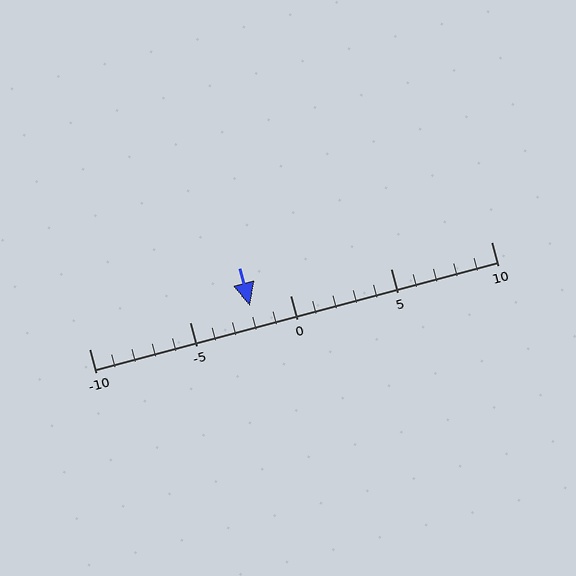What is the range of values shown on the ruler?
The ruler shows values from -10 to 10.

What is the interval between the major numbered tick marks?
The major tick marks are spaced 5 units apart.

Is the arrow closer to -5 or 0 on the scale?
The arrow is closer to 0.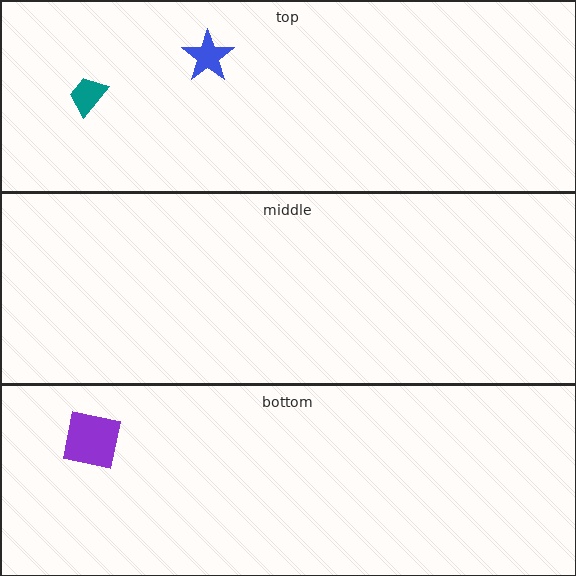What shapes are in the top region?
The blue star, the teal trapezoid.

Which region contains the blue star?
The top region.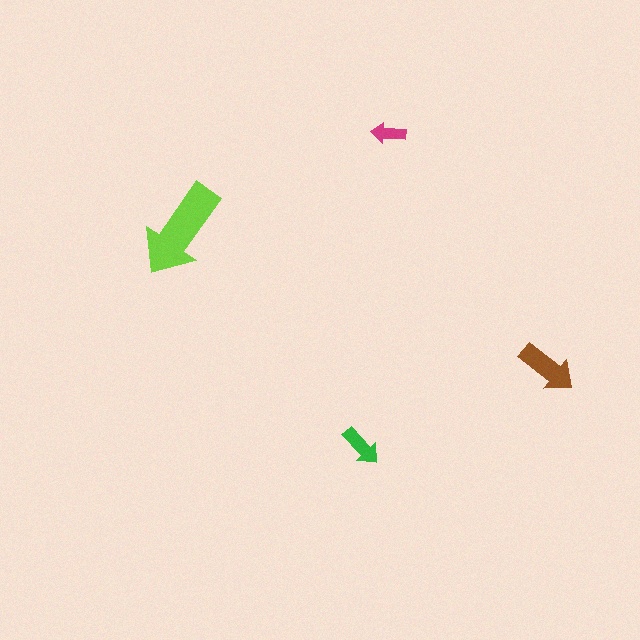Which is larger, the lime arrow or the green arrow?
The lime one.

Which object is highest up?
The magenta arrow is topmost.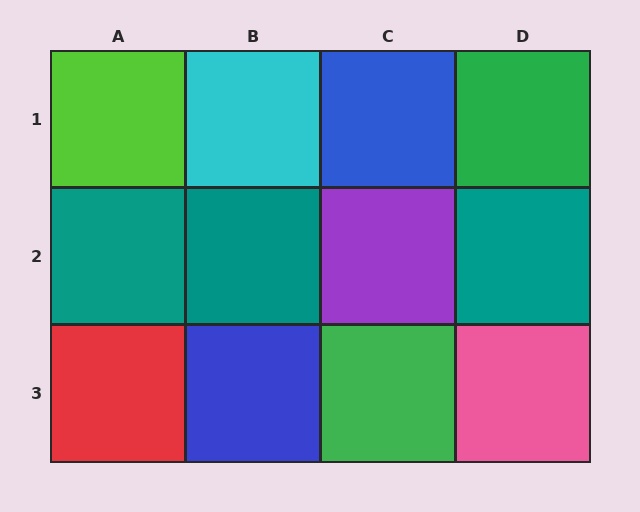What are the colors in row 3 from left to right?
Red, blue, green, pink.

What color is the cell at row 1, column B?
Cyan.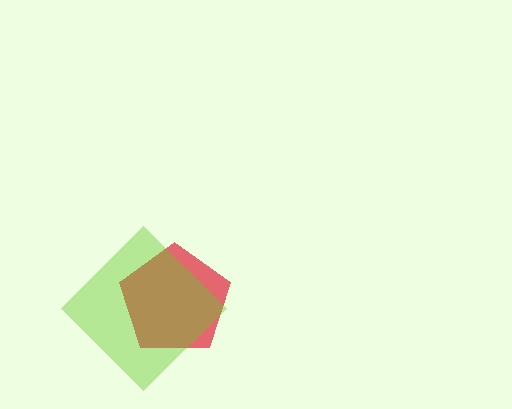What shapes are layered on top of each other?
The layered shapes are: a red pentagon, a lime diamond.